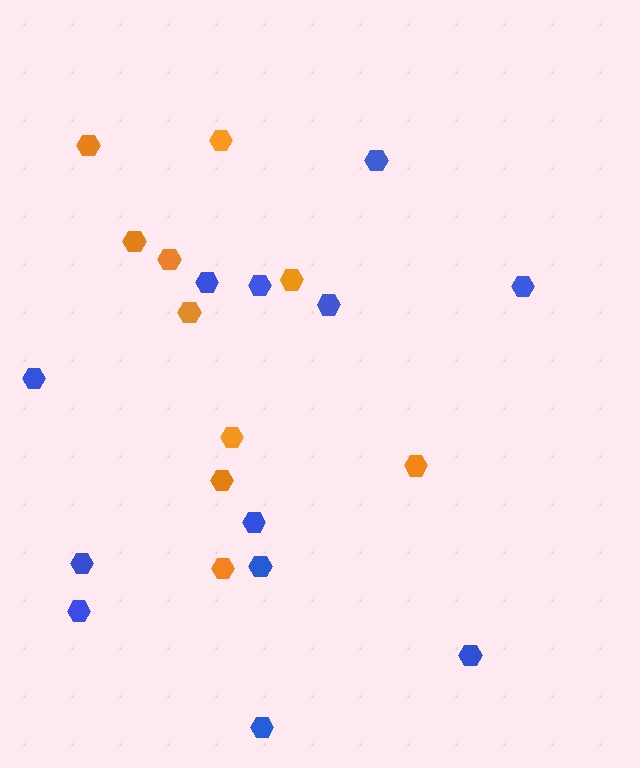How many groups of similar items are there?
There are 2 groups: one group of orange hexagons (10) and one group of blue hexagons (12).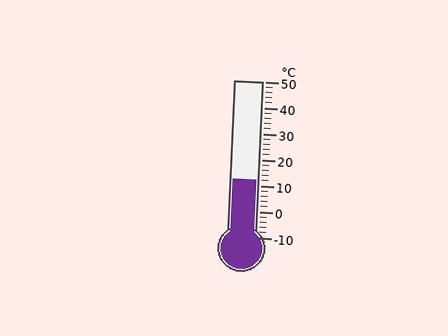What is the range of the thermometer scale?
The thermometer scale ranges from -10°C to 50°C.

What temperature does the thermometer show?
The thermometer shows approximately 12°C.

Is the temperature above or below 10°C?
The temperature is above 10°C.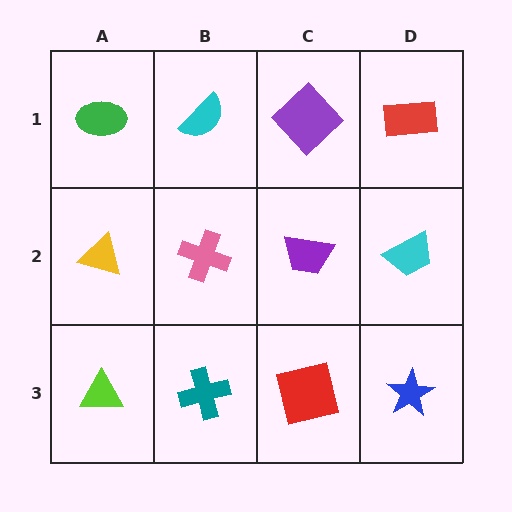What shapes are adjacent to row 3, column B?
A pink cross (row 2, column B), a lime triangle (row 3, column A), a red square (row 3, column C).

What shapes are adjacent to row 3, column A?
A yellow triangle (row 2, column A), a teal cross (row 3, column B).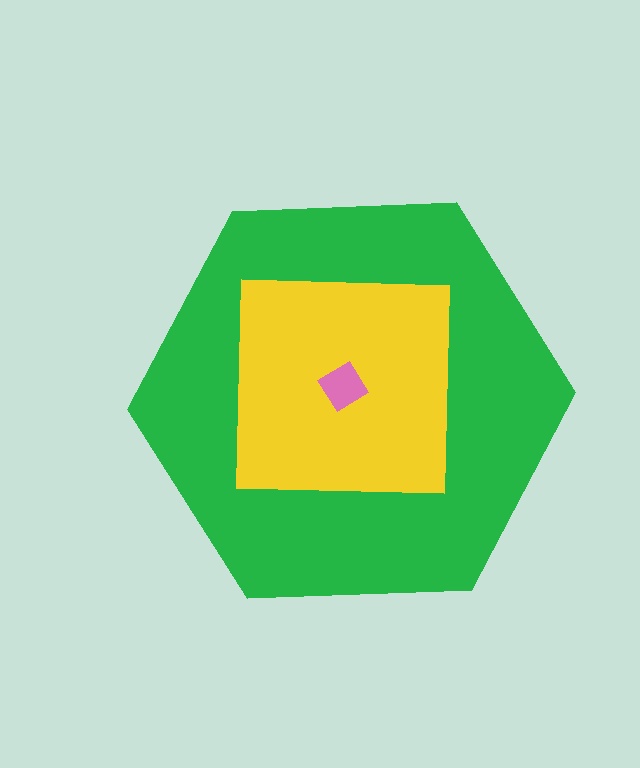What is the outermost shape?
The green hexagon.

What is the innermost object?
The pink diamond.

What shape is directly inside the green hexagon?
The yellow square.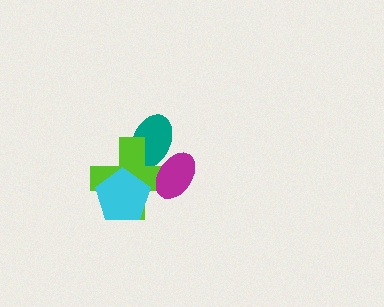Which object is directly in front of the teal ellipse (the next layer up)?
The lime cross is directly in front of the teal ellipse.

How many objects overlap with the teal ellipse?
2 objects overlap with the teal ellipse.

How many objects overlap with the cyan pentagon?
1 object overlaps with the cyan pentagon.